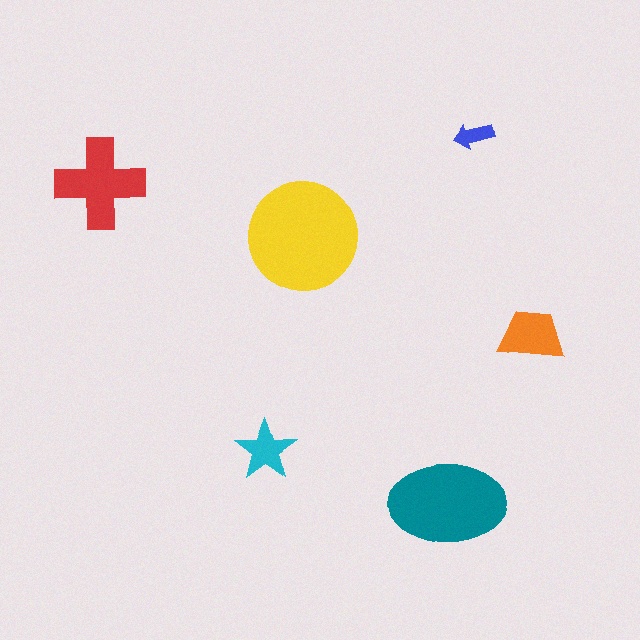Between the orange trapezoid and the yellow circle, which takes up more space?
The yellow circle.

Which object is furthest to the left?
The red cross is leftmost.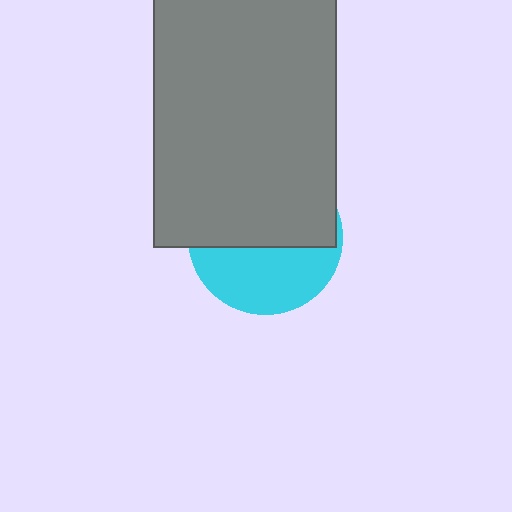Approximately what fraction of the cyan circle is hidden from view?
Roughly 57% of the cyan circle is hidden behind the gray rectangle.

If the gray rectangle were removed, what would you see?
You would see the complete cyan circle.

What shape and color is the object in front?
The object in front is a gray rectangle.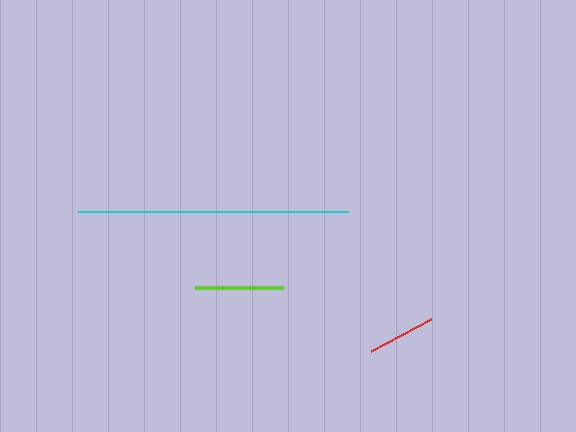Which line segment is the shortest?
The red line is the shortest at approximately 68 pixels.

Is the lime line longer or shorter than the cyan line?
The cyan line is longer than the lime line.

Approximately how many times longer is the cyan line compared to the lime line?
The cyan line is approximately 3.0 times the length of the lime line.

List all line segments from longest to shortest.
From longest to shortest: cyan, lime, red.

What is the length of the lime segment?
The lime segment is approximately 89 pixels long.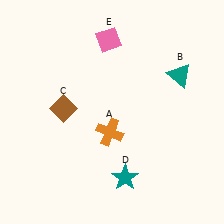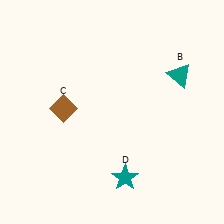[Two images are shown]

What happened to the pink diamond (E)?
The pink diamond (E) was removed in Image 2. It was in the top-left area of Image 1.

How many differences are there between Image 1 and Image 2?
There are 2 differences between the two images.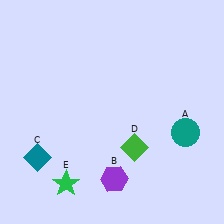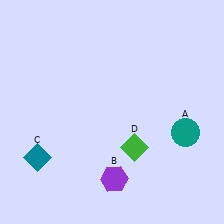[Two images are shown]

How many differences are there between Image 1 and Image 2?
There is 1 difference between the two images.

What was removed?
The green star (E) was removed in Image 2.